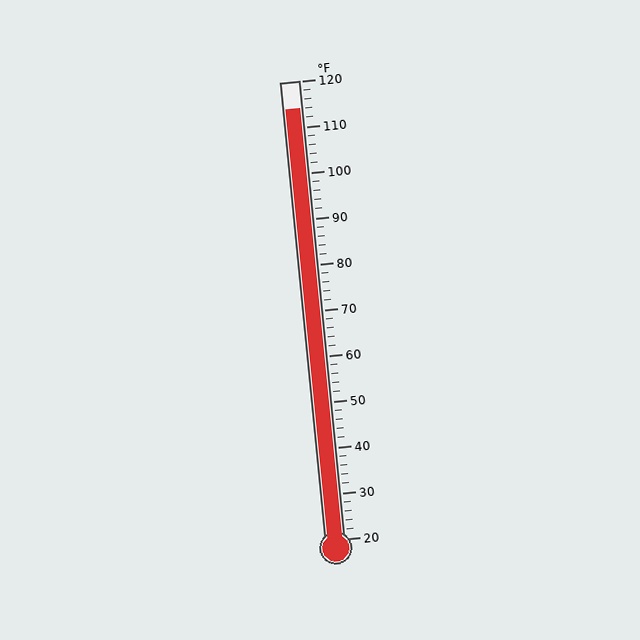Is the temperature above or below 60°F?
The temperature is above 60°F.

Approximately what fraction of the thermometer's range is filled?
The thermometer is filled to approximately 95% of its range.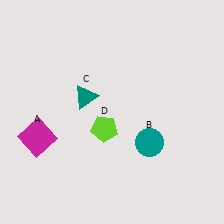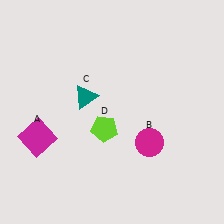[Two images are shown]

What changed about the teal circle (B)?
In Image 1, B is teal. In Image 2, it changed to magenta.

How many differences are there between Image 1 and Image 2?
There is 1 difference between the two images.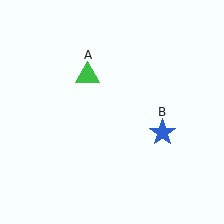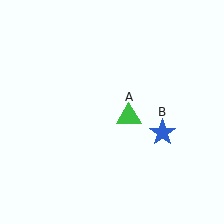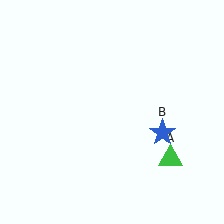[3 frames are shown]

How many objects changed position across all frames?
1 object changed position: green triangle (object A).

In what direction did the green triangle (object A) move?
The green triangle (object A) moved down and to the right.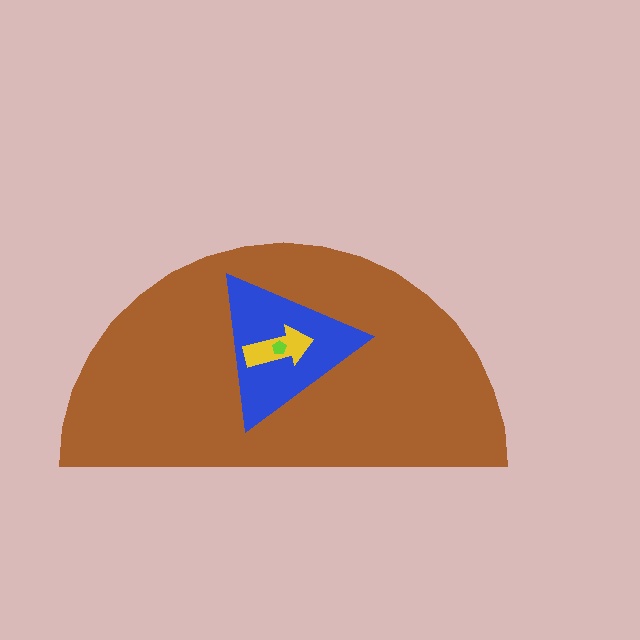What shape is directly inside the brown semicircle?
The blue triangle.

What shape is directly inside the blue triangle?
The yellow arrow.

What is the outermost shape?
The brown semicircle.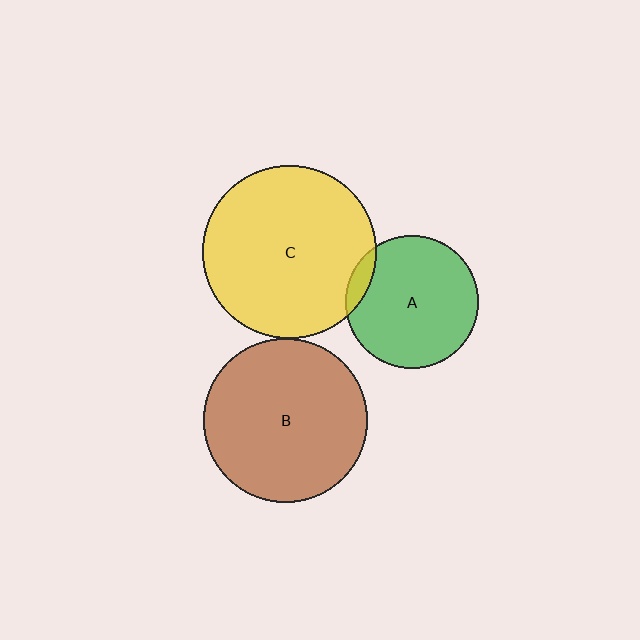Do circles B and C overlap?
Yes.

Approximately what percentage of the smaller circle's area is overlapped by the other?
Approximately 5%.